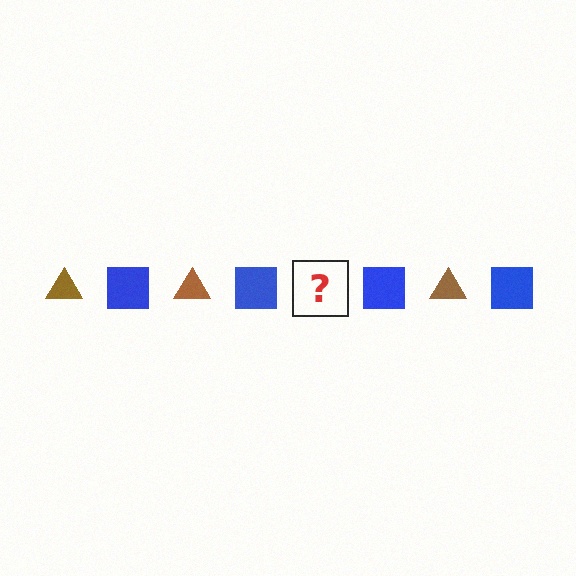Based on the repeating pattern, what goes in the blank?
The blank should be a brown triangle.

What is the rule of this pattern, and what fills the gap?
The rule is that the pattern alternates between brown triangle and blue square. The gap should be filled with a brown triangle.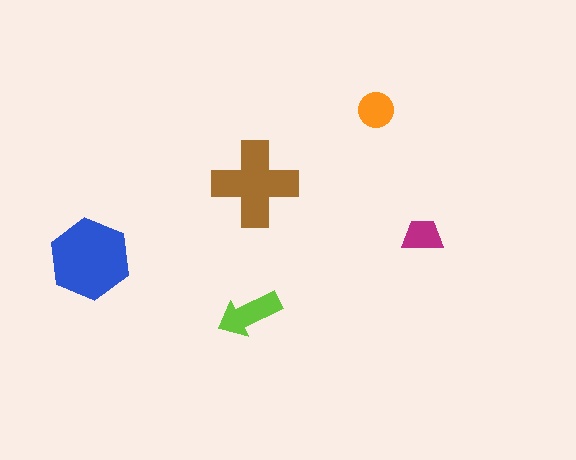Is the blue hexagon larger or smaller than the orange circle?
Larger.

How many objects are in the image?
There are 5 objects in the image.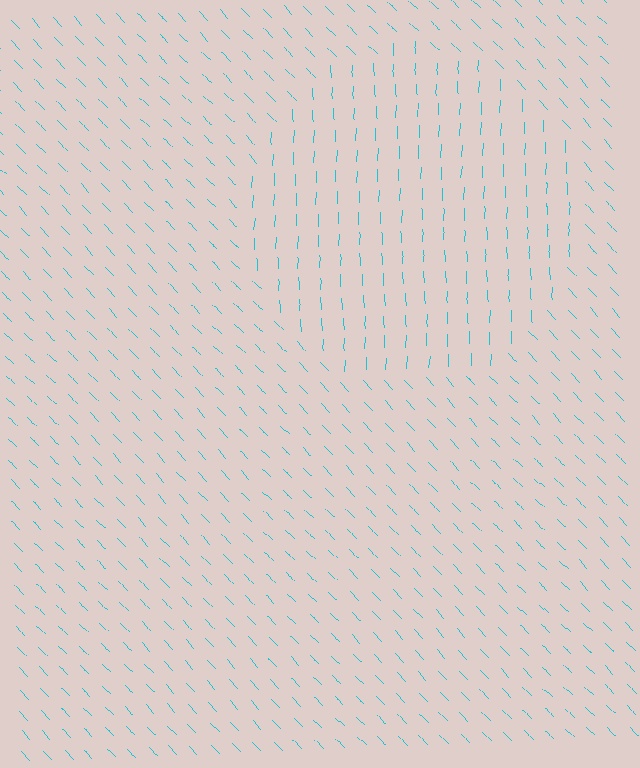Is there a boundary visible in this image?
Yes, there is a texture boundary formed by a change in line orientation.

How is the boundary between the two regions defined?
The boundary is defined purely by a change in line orientation (approximately 45 degrees difference). All lines are the same color and thickness.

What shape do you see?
I see a circle.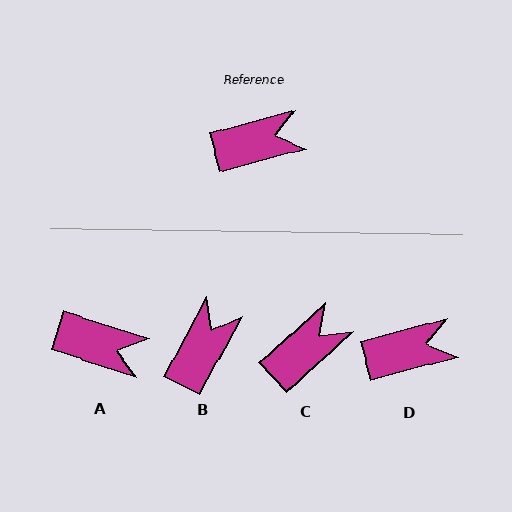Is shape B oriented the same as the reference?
No, it is off by about 47 degrees.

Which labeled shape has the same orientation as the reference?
D.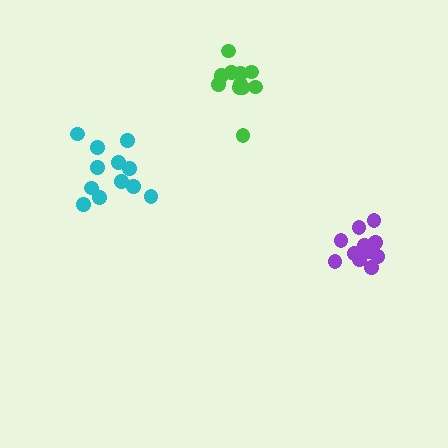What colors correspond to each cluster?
The clusters are colored: purple, green, cyan.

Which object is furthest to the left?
The cyan cluster is leftmost.